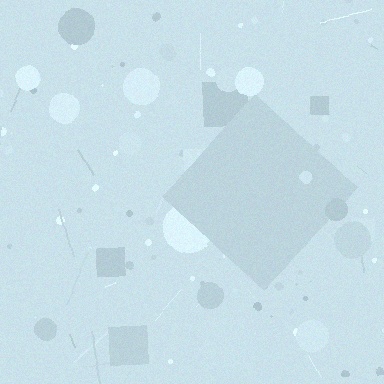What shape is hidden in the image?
A diamond is hidden in the image.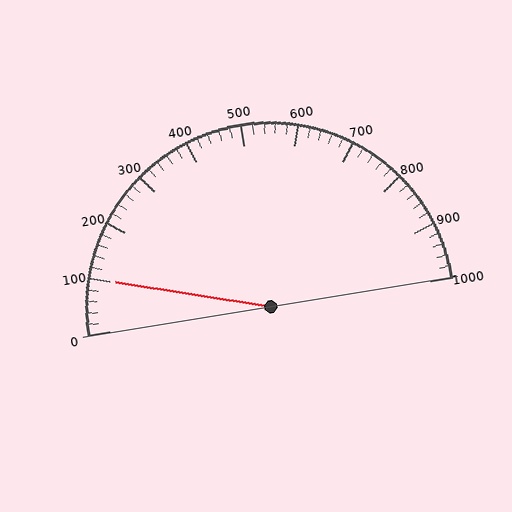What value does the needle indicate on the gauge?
The needle indicates approximately 100.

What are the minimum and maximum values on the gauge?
The gauge ranges from 0 to 1000.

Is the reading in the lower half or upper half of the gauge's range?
The reading is in the lower half of the range (0 to 1000).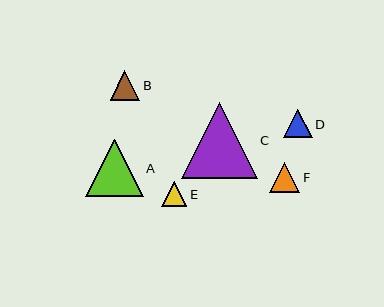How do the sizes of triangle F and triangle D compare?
Triangle F and triangle D are approximately the same size.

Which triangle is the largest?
Triangle C is the largest with a size of approximately 76 pixels.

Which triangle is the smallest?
Triangle E is the smallest with a size of approximately 25 pixels.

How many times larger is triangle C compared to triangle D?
Triangle C is approximately 2.6 times the size of triangle D.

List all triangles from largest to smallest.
From largest to smallest: C, A, F, B, D, E.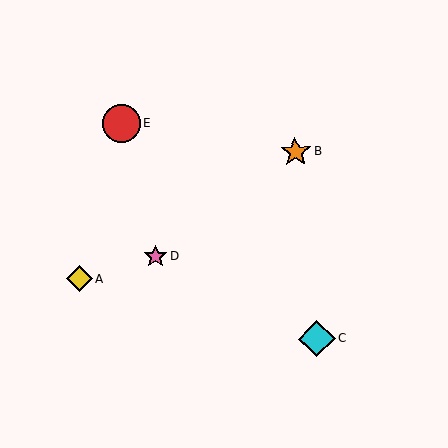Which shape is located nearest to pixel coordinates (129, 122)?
The red circle (labeled E) at (122, 123) is nearest to that location.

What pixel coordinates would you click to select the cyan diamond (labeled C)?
Click at (316, 339) to select the cyan diamond C.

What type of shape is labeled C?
Shape C is a cyan diamond.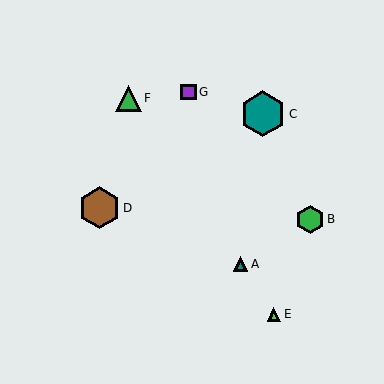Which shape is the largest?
The teal hexagon (labeled C) is the largest.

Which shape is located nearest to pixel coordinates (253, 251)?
The teal triangle (labeled A) at (241, 264) is nearest to that location.